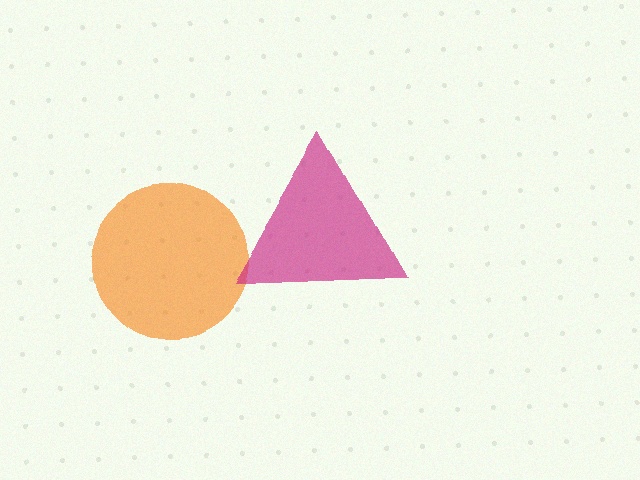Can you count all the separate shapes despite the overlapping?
Yes, there are 2 separate shapes.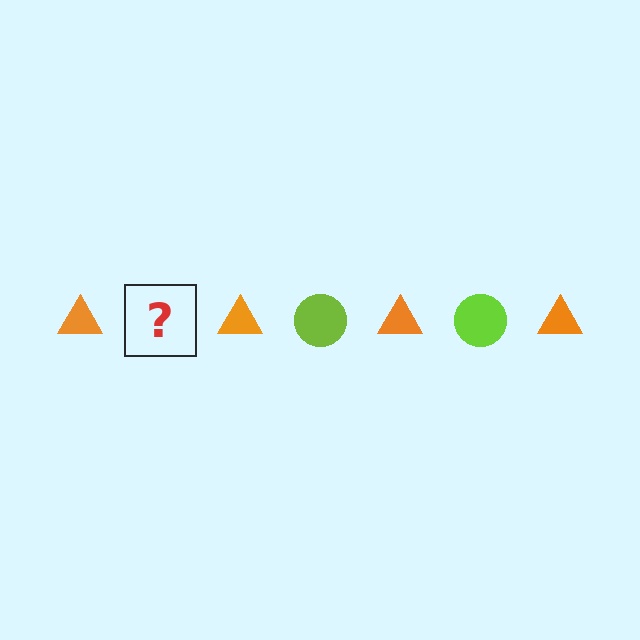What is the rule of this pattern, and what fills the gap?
The rule is that the pattern alternates between orange triangle and lime circle. The gap should be filled with a lime circle.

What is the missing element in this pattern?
The missing element is a lime circle.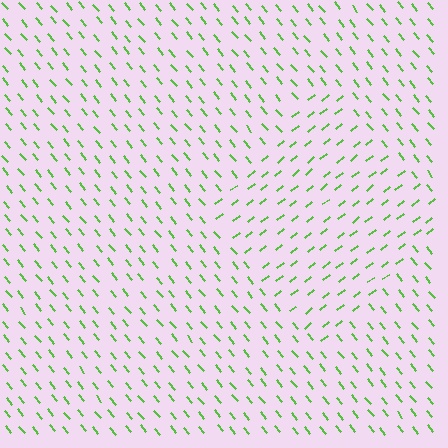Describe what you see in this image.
The image is filled with small lime line segments. A diamond region in the image has lines oriented differently from the surrounding lines, creating a visible texture boundary.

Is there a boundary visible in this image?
Yes, there is a texture boundary formed by a change in line orientation.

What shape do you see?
I see a diamond.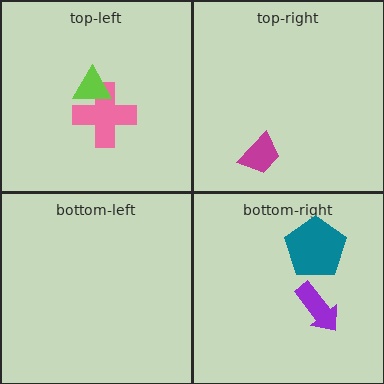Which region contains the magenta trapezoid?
The top-right region.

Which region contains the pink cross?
The top-left region.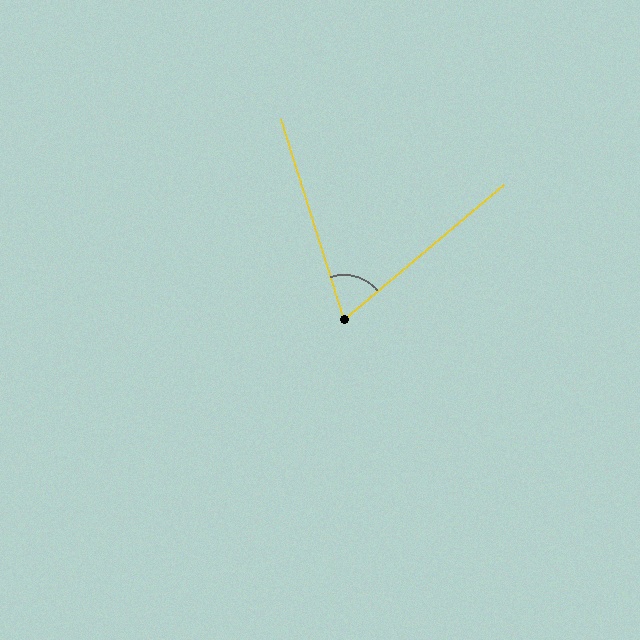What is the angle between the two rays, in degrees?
Approximately 67 degrees.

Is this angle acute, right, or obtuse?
It is acute.